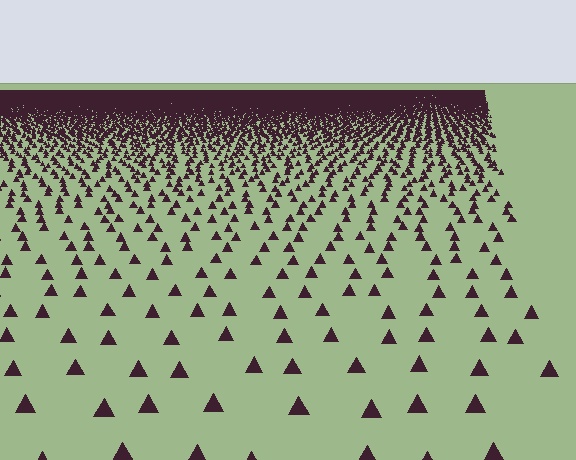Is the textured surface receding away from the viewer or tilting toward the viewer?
The surface is receding away from the viewer. Texture elements get smaller and denser toward the top.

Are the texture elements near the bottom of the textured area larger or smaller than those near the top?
Larger. Near the bottom, elements are closer to the viewer and appear at a bigger on-screen size.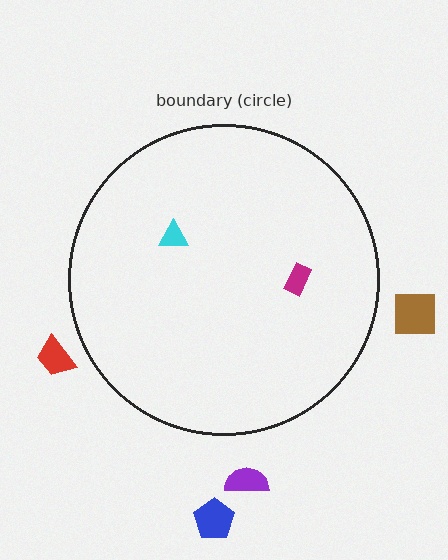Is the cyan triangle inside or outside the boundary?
Inside.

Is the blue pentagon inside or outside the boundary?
Outside.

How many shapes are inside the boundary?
2 inside, 4 outside.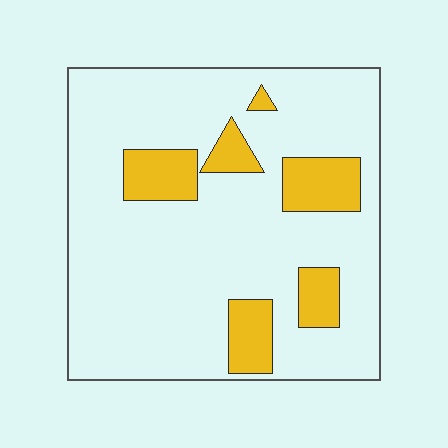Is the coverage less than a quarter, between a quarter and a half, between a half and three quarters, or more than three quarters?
Less than a quarter.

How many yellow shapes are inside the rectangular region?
6.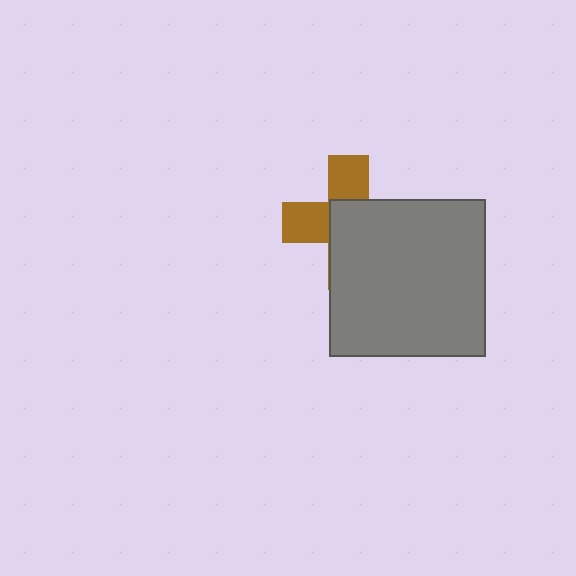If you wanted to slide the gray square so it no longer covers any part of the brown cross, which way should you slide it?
Slide it toward the lower-right — that is the most direct way to separate the two shapes.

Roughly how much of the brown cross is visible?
A small part of it is visible (roughly 42%).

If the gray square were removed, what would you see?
You would see the complete brown cross.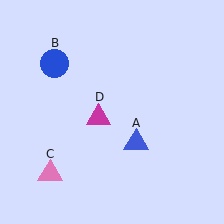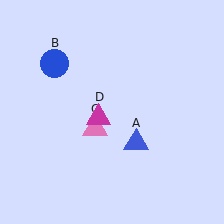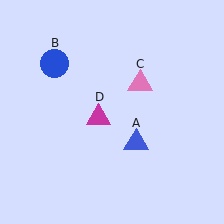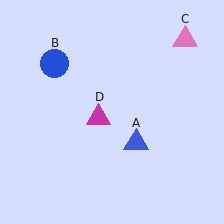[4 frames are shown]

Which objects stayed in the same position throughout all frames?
Blue triangle (object A) and blue circle (object B) and magenta triangle (object D) remained stationary.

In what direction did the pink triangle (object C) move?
The pink triangle (object C) moved up and to the right.